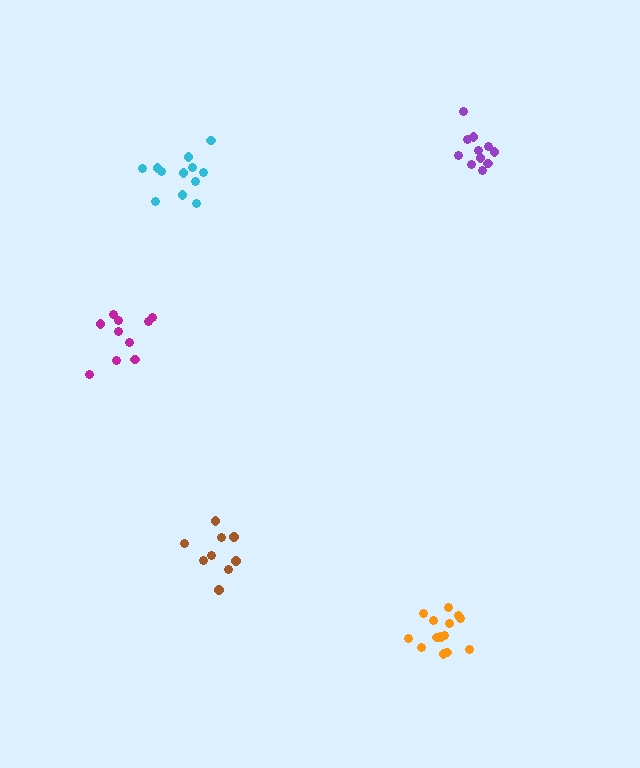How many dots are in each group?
Group 1: 12 dots, Group 2: 10 dots, Group 3: 9 dots, Group 4: 11 dots, Group 5: 15 dots (57 total).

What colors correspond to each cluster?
The clusters are colored: cyan, magenta, brown, purple, orange.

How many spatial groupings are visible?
There are 5 spatial groupings.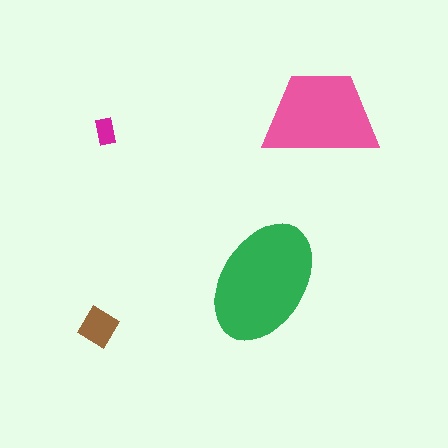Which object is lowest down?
The brown diamond is bottommost.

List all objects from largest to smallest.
The green ellipse, the pink trapezoid, the brown diamond, the magenta rectangle.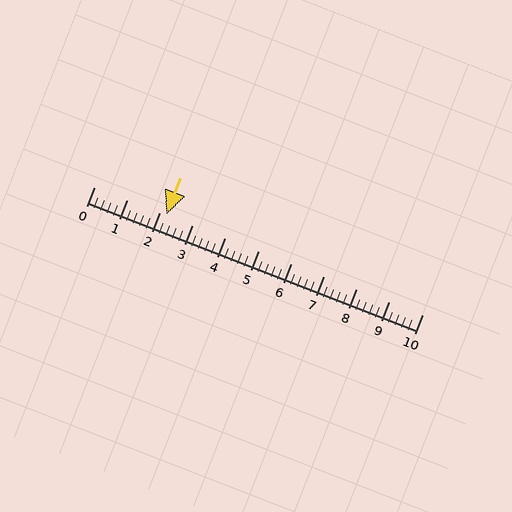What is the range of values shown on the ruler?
The ruler shows values from 0 to 10.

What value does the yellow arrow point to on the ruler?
The yellow arrow points to approximately 2.2.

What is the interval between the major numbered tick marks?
The major tick marks are spaced 1 units apart.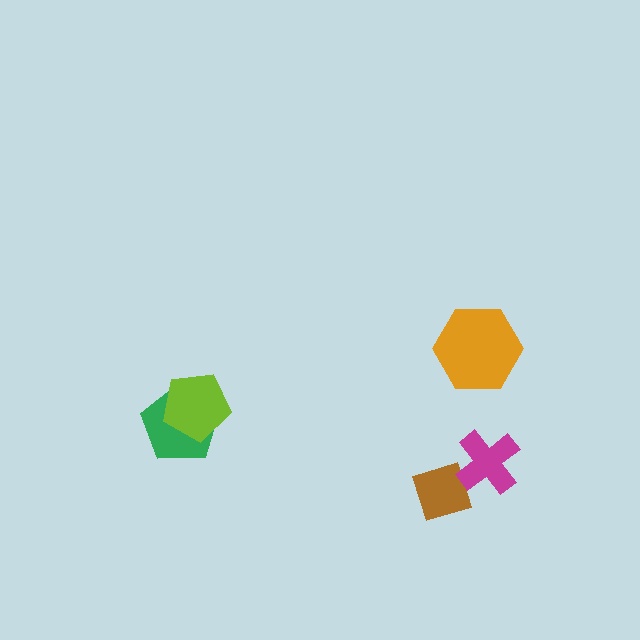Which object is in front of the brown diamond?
The magenta cross is in front of the brown diamond.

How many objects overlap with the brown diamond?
1 object overlaps with the brown diamond.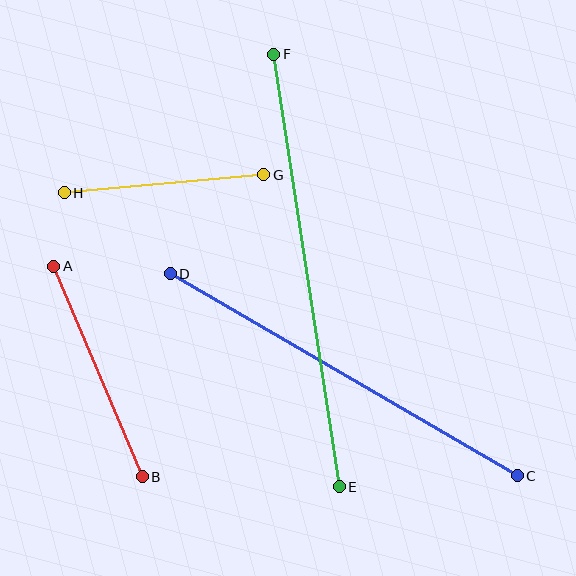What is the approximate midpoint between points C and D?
The midpoint is at approximately (344, 375) pixels.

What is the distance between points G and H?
The distance is approximately 200 pixels.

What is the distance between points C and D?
The distance is approximately 402 pixels.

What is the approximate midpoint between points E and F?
The midpoint is at approximately (306, 271) pixels.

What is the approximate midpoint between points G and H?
The midpoint is at approximately (164, 184) pixels.